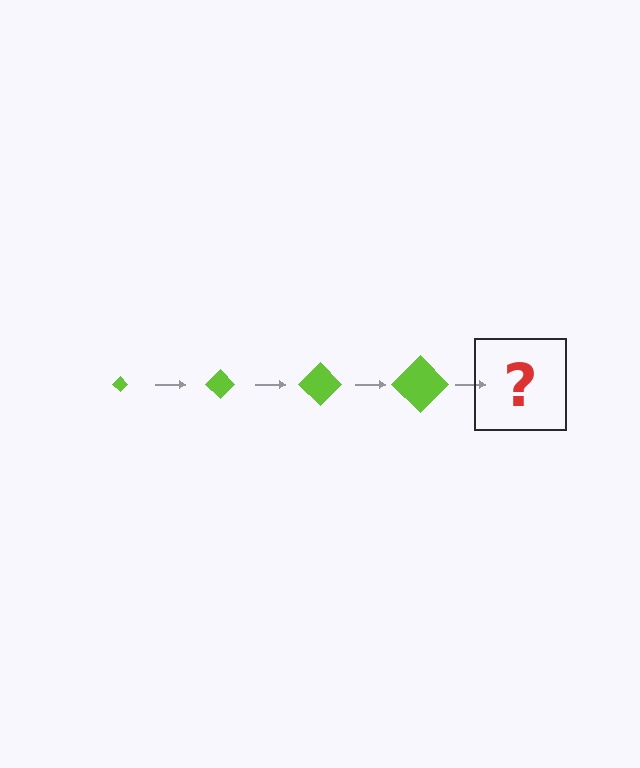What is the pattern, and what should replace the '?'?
The pattern is that the diamond gets progressively larger each step. The '?' should be a lime diamond, larger than the previous one.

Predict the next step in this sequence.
The next step is a lime diamond, larger than the previous one.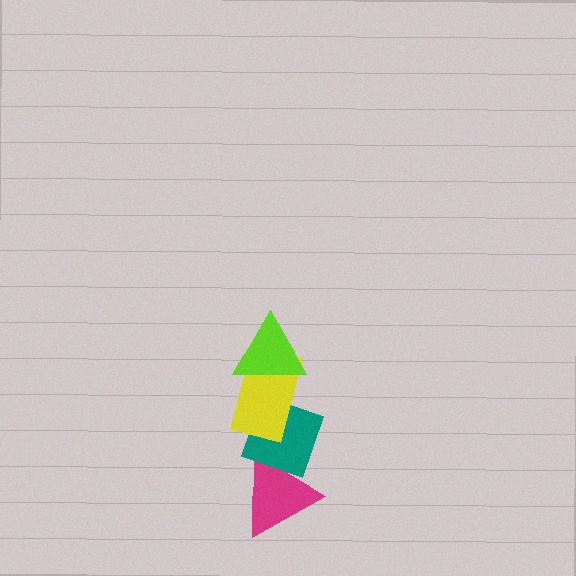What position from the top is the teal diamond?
The teal diamond is 3rd from the top.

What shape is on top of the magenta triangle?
The teal diamond is on top of the magenta triangle.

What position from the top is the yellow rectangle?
The yellow rectangle is 2nd from the top.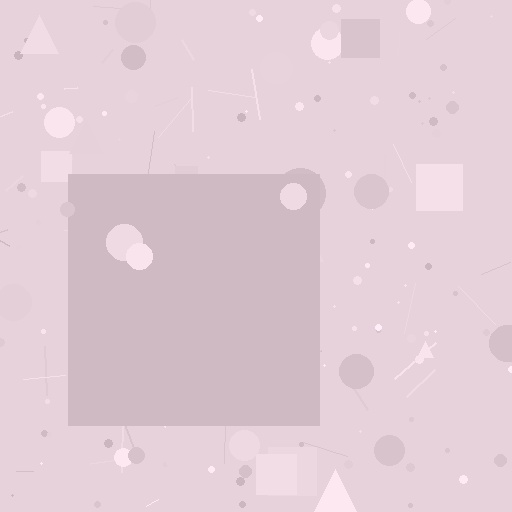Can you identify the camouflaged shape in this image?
The camouflaged shape is a square.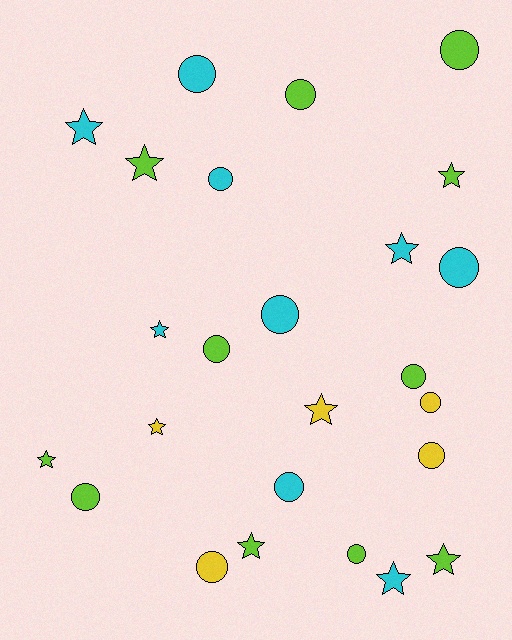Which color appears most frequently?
Lime, with 11 objects.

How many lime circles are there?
There are 6 lime circles.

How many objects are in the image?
There are 25 objects.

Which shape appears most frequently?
Circle, with 14 objects.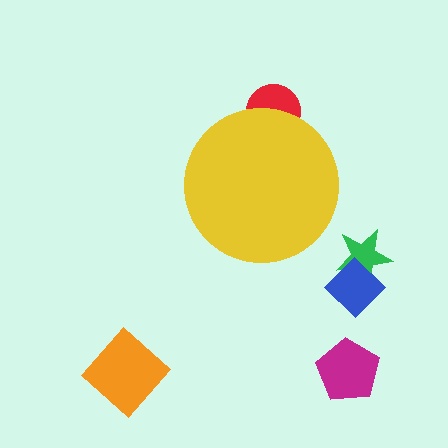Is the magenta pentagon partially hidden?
No, the magenta pentagon is fully visible.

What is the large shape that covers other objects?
A yellow circle.